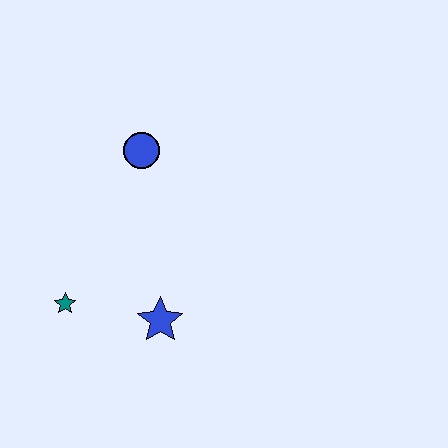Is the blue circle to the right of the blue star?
No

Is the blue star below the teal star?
Yes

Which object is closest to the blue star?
The teal star is closest to the blue star.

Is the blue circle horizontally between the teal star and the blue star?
Yes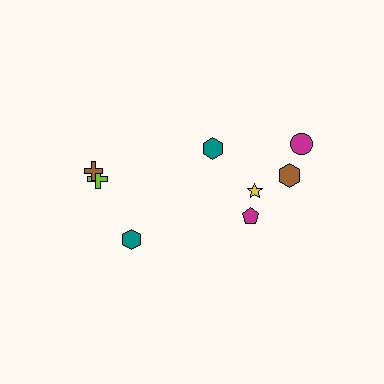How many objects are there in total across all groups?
There are 8 objects.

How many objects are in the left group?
There are 3 objects.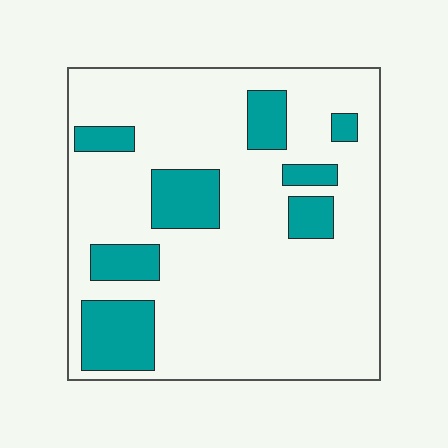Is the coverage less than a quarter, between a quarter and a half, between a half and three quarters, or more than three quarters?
Less than a quarter.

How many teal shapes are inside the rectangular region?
8.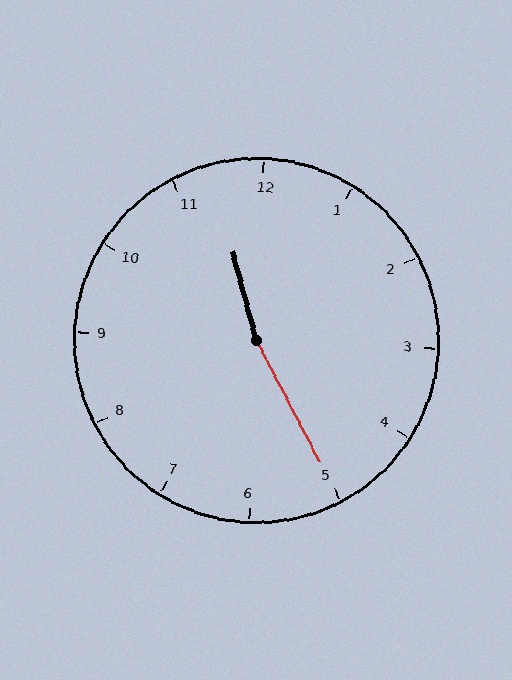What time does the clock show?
11:25.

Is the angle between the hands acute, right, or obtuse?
It is obtuse.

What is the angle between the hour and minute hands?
Approximately 168 degrees.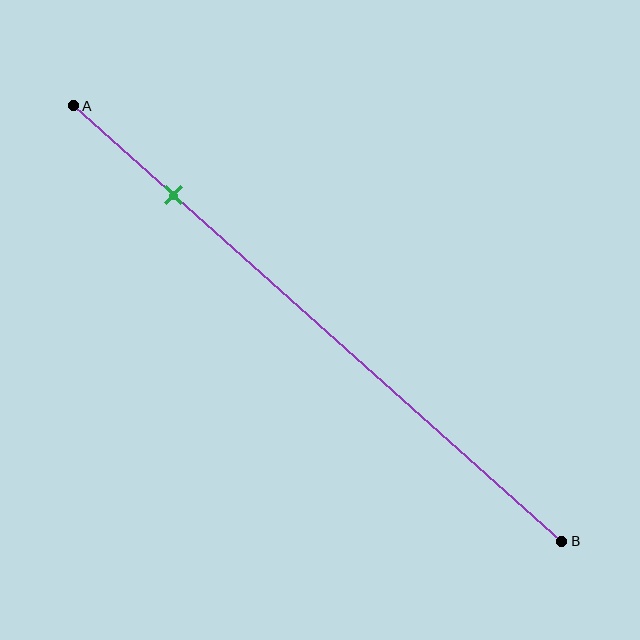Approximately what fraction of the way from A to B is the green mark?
The green mark is approximately 20% of the way from A to B.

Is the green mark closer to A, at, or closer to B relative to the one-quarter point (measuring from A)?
The green mark is closer to point A than the one-quarter point of segment AB.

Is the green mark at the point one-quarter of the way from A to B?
No, the mark is at about 20% from A, not at the 25% one-quarter point.